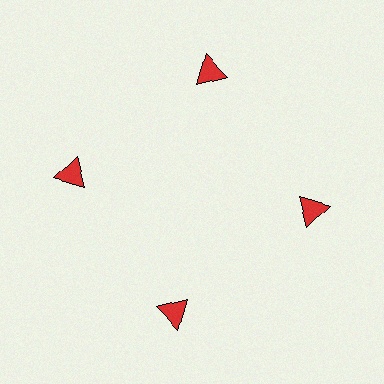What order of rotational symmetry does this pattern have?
This pattern has 4-fold rotational symmetry.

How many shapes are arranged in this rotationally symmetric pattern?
There are 4 shapes, arranged in 4 groups of 1.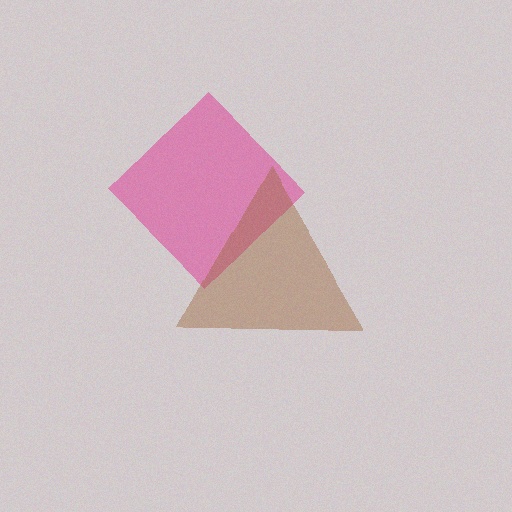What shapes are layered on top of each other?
The layered shapes are: a pink diamond, a brown triangle.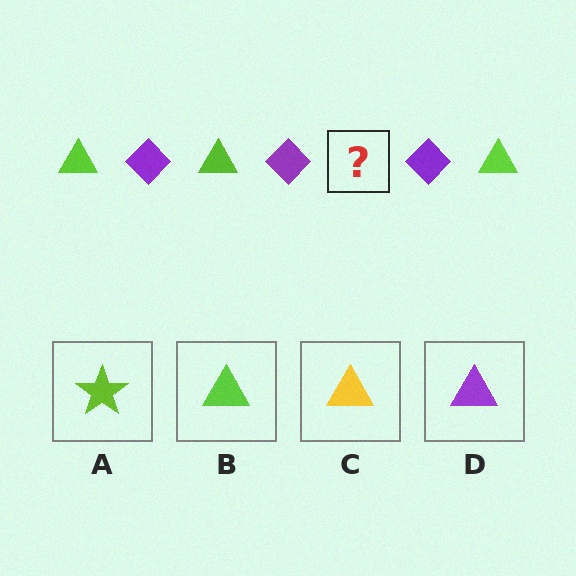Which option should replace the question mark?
Option B.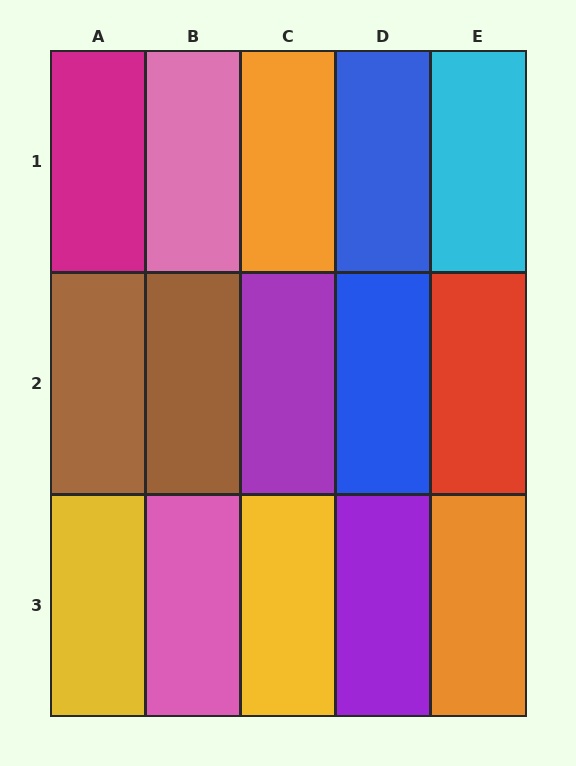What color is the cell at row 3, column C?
Yellow.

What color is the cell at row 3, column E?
Orange.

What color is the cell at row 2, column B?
Brown.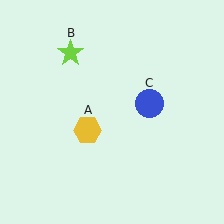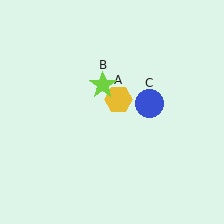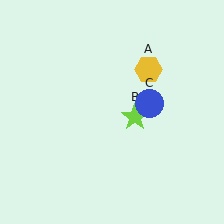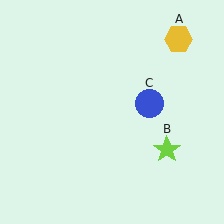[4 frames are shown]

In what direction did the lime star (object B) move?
The lime star (object B) moved down and to the right.